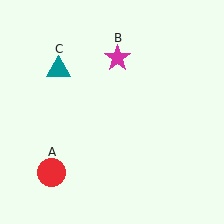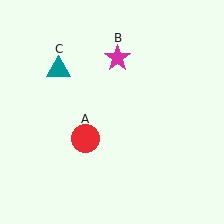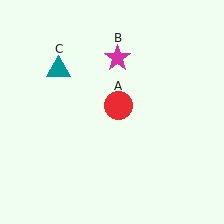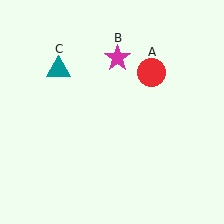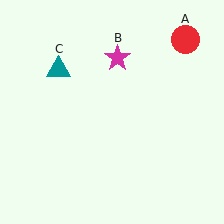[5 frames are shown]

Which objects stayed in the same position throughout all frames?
Magenta star (object B) and teal triangle (object C) remained stationary.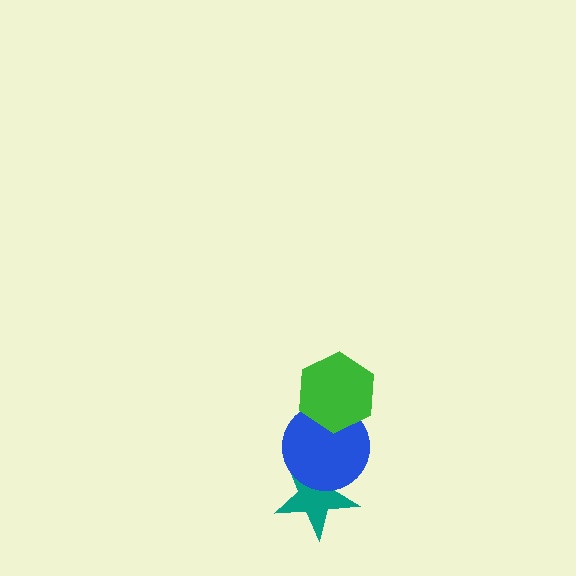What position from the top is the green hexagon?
The green hexagon is 1st from the top.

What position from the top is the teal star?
The teal star is 3rd from the top.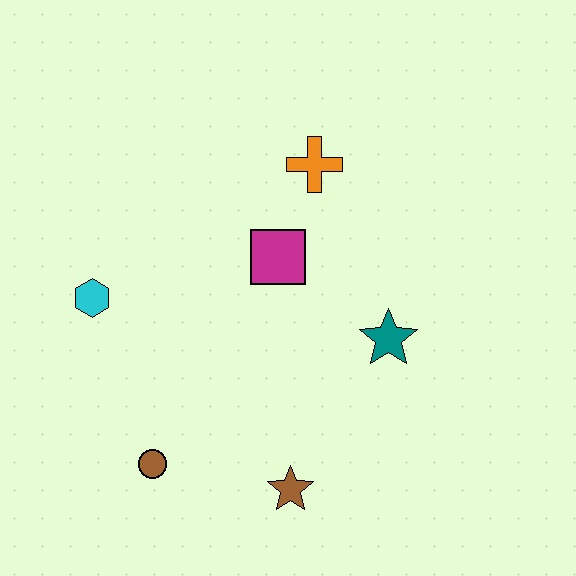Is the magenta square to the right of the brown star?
No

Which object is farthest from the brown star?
The orange cross is farthest from the brown star.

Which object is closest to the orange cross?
The magenta square is closest to the orange cross.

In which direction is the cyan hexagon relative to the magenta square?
The cyan hexagon is to the left of the magenta square.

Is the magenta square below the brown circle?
No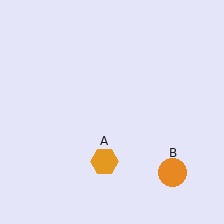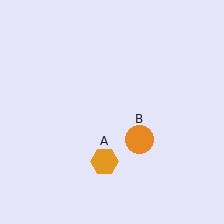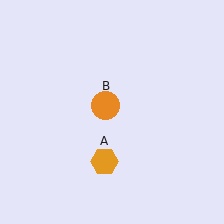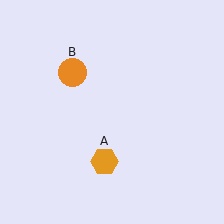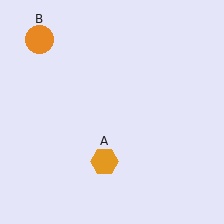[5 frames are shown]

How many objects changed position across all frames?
1 object changed position: orange circle (object B).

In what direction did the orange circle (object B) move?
The orange circle (object B) moved up and to the left.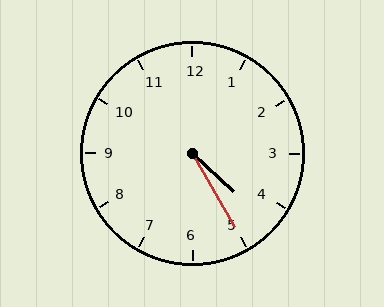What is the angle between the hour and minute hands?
Approximately 18 degrees.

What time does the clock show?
4:25.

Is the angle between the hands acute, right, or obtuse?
It is acute.